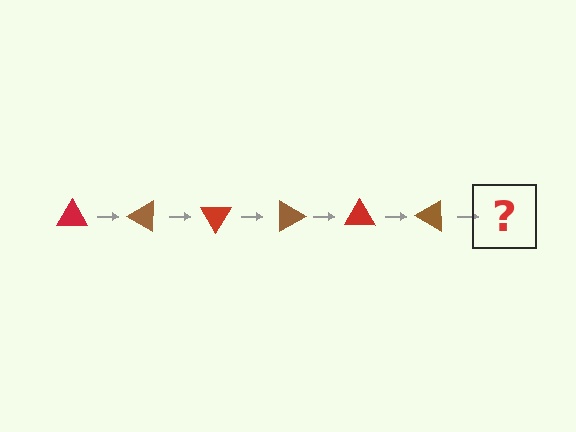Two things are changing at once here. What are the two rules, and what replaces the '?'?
The two rules are that it rotates 30 degrees each step and the color cycles through red and brown. The '?' should be a red triangle, rotated 180 degrees from the start.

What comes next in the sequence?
The next element should be a red triangle, rotated 180 degrees from the start.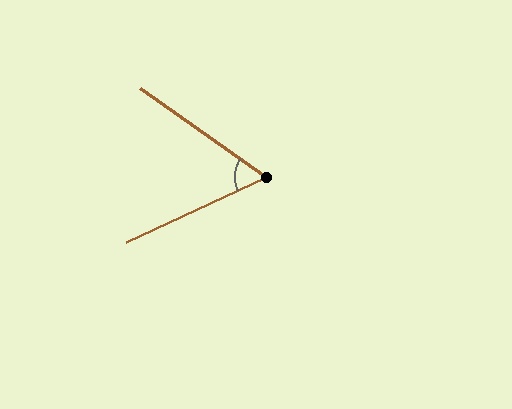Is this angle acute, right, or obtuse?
It is acute.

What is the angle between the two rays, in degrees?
Approximately 60 degrees.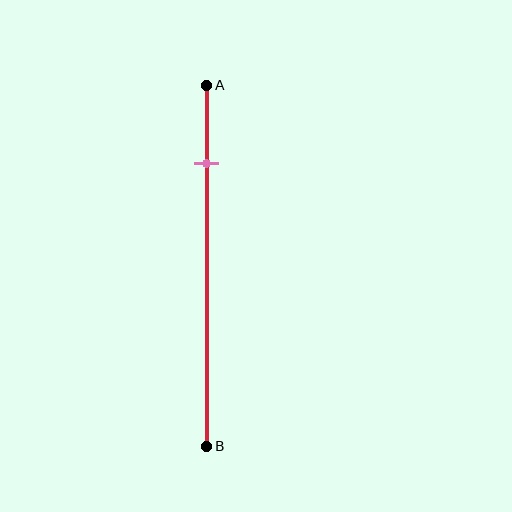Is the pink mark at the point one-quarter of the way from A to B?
No, the mark is at about 20% from A, not at the 25% one-quarter point.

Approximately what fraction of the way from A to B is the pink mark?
The pink mark is approximately 20% of the way from A to B.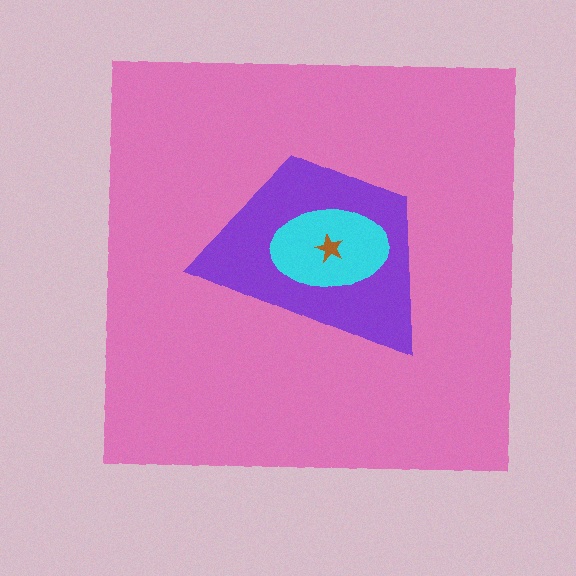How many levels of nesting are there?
4.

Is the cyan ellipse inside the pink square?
Yes.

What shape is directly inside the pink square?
The purple trapezoid.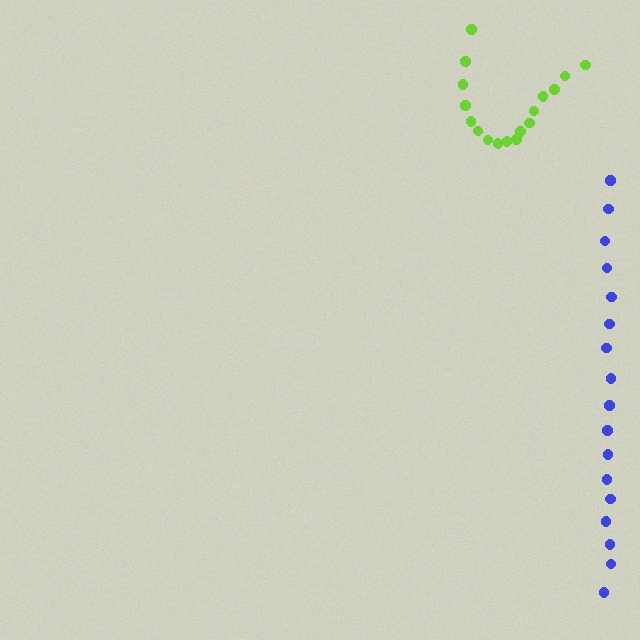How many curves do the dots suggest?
There are 2 distinct paths.